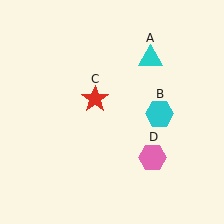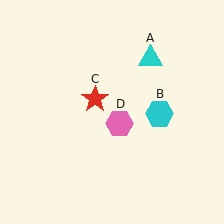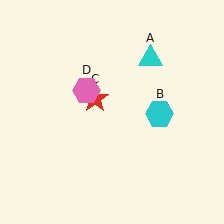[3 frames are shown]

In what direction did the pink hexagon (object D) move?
The pink hexagon (object D) moved up and to the left.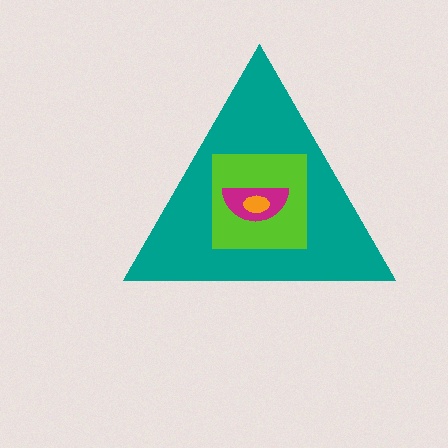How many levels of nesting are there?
4.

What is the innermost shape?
The orange ellipse.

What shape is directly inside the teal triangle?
The lime square.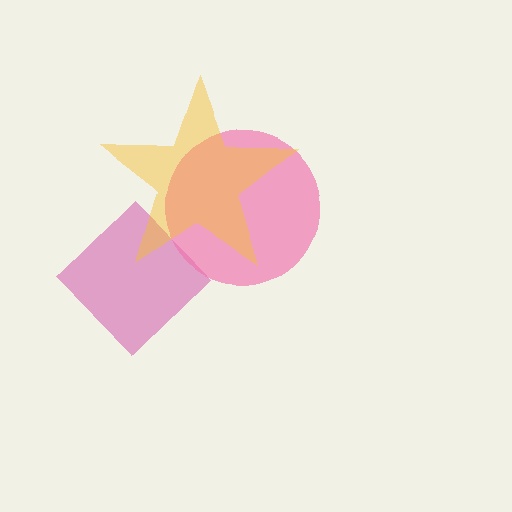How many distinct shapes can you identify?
There are 3 distinct shapes: a magenta diamond, a pink circle, a yellow star.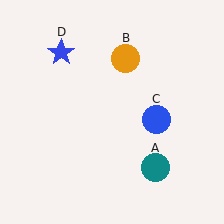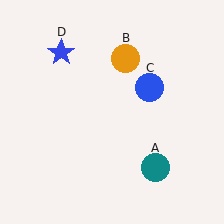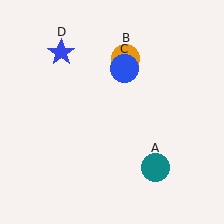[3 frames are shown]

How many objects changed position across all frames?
1 object changed position: blue circle (object C).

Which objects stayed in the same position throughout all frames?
Teal circle (object A) and orange circle (object B) and blue star (object D) remained stationary.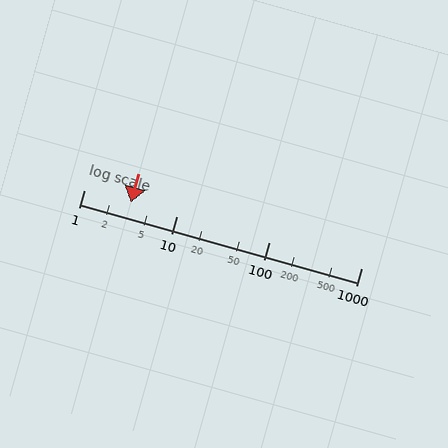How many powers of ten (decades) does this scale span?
The scale spans 3 decades, from 1 to 1000.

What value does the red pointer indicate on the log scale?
The pointer indicates approximately 3.2.